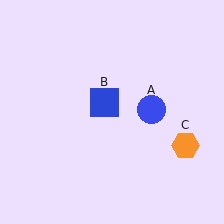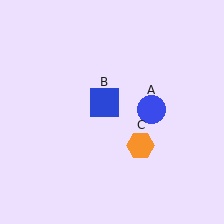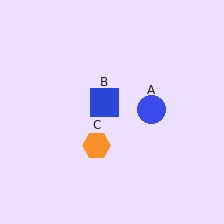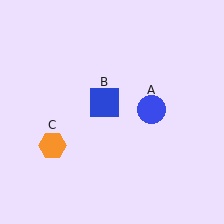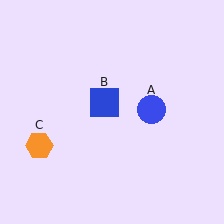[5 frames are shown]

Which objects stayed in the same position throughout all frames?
Blue circle (object A) and blue square (object B) remained stationary.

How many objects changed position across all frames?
1 object changed position: orange hexagon (object C).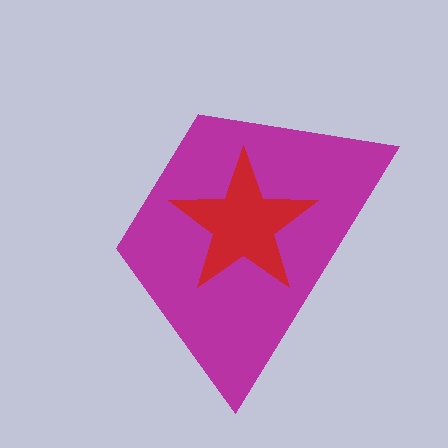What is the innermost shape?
The red star.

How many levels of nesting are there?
2.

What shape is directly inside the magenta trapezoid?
The red star.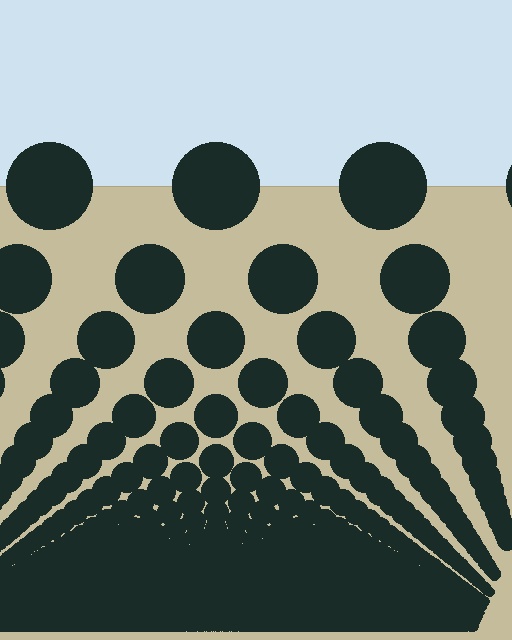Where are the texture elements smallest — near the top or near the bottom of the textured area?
Near the bottom.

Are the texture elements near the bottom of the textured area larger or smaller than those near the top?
Smaller. The gradient is inverted — elements near the bottom are smaller and denser.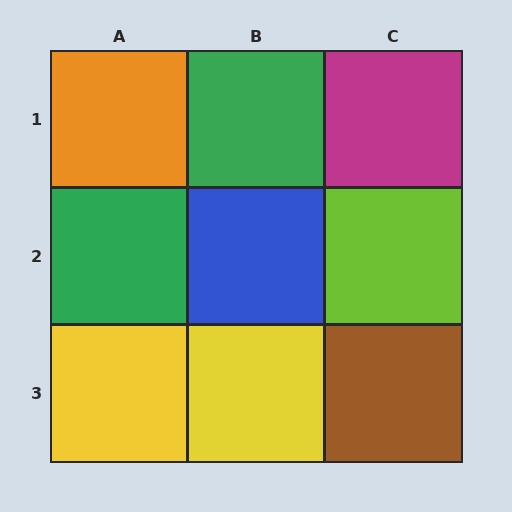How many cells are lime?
1 cell is lime.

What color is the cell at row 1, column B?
Green.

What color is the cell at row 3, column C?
Brown.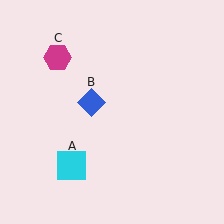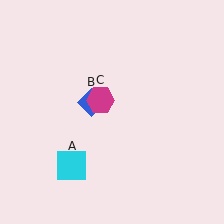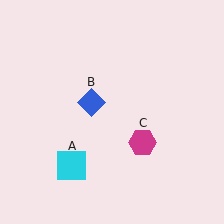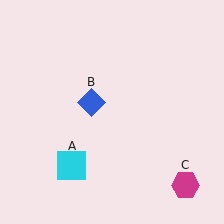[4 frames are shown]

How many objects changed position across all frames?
1 object changed position: magenta hexagon (object C).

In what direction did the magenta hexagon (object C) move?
The magenta hexagon (object C) moved down and to the right.